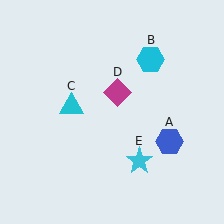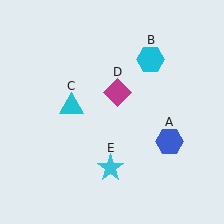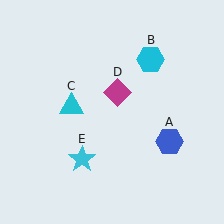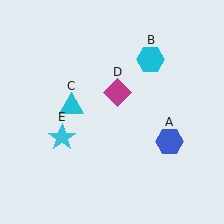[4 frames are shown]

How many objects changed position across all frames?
1 object changed position: cyan star (object E).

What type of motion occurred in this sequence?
The cyan star (object E) rotated clockwise around the center of the scene.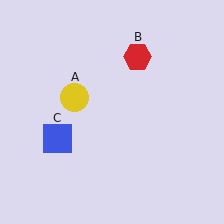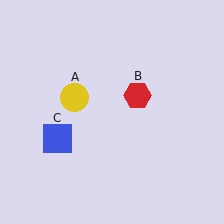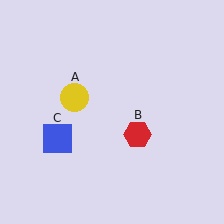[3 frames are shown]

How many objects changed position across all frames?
1 object changed position: red hexagon (object B).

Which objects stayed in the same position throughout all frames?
Yellow circle (object A) and blue square (object C) remained stationary.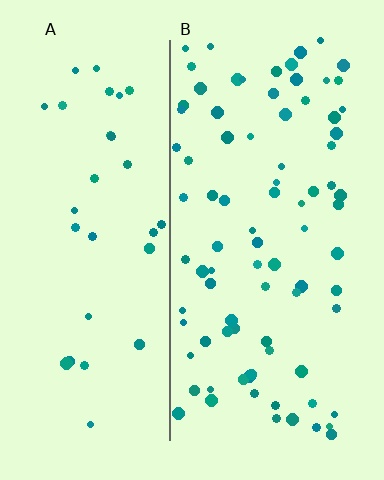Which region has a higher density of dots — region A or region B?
B (the right).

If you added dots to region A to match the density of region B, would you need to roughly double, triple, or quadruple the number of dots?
Approximately triple.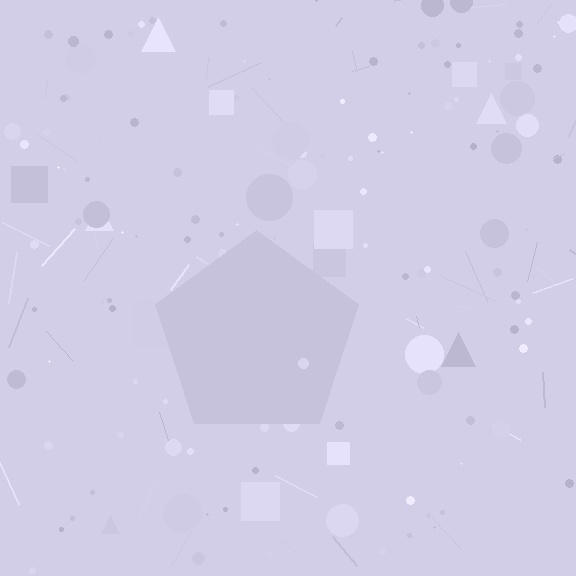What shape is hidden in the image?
A pentagon is hidden in the image.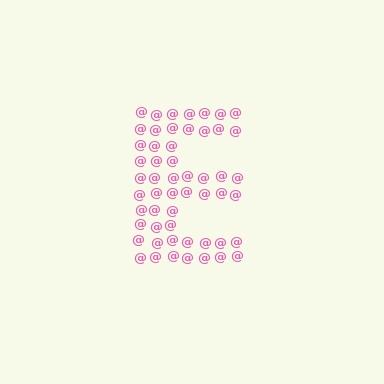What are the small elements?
The small elements are at signs.